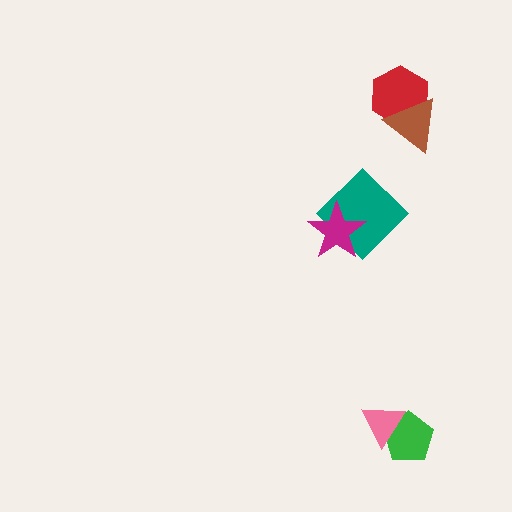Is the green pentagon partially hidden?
Yes, it is partially covered by another shape.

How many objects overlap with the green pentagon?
1 object overlaps with the green pentagon.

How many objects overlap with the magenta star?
1 object overlaps with the magenta star.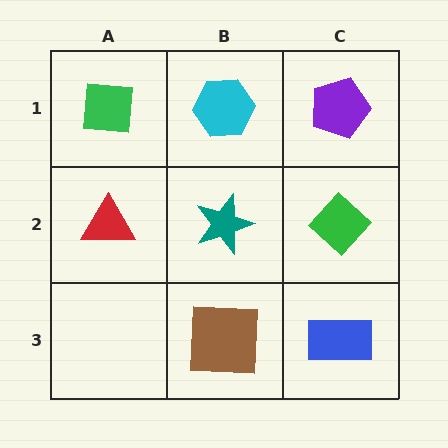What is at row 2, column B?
A teal star.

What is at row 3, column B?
A brown square.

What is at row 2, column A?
A red triangle.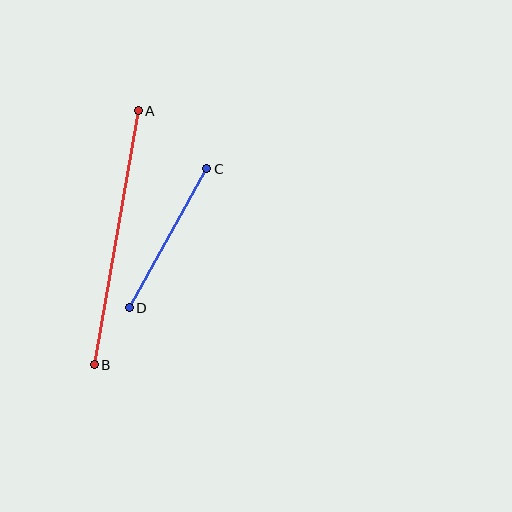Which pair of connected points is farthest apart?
Points A and B are farthest apart.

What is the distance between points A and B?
The distance is approximately 258 pixels.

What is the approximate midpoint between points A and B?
The midpoint is at approximately (116, 238) pixels.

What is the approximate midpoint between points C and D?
The midpoint is at approximately (168, 238) pixels.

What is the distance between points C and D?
The distance is approximately 159 pixels.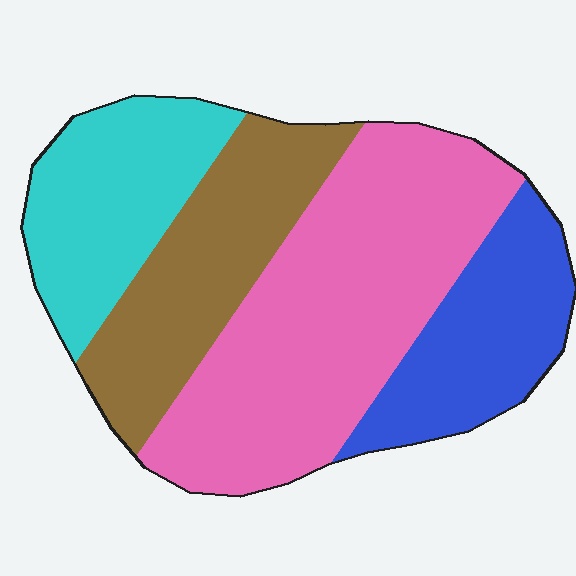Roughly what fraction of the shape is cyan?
Cyan takes up about one fifth (1/5) of the shape.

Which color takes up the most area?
Pink, at roughly 40%.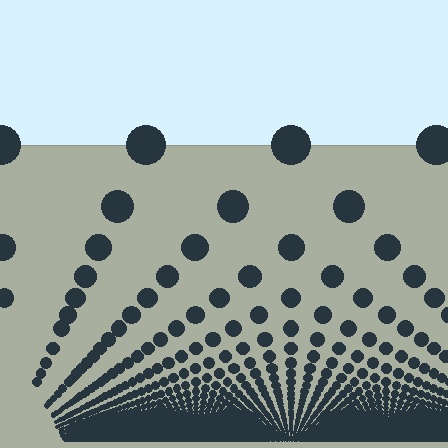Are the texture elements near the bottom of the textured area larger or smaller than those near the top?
Smaller. The gradient is inverted — elements near the bottom are smaller and denser.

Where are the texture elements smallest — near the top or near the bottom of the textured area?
Near the bottom.